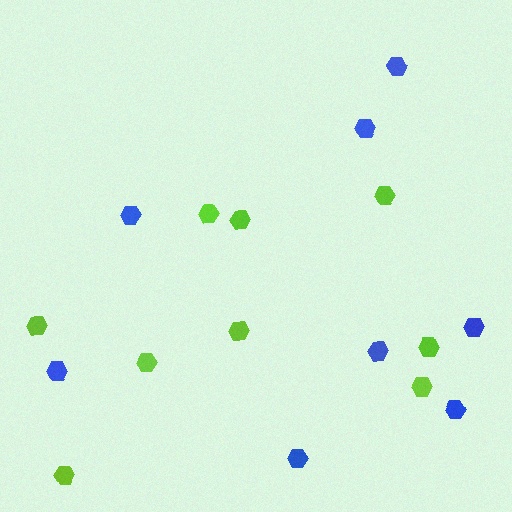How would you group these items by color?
There are 2 groups: one group of blue hexagons (8) and one group of lime hexagons (9).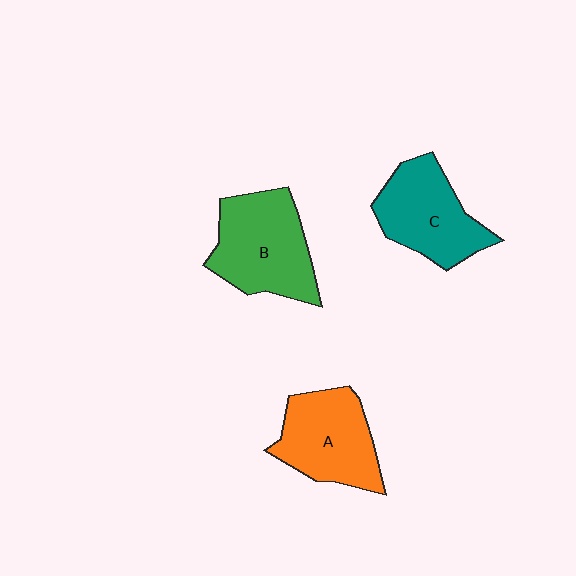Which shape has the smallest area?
Shape C (teal).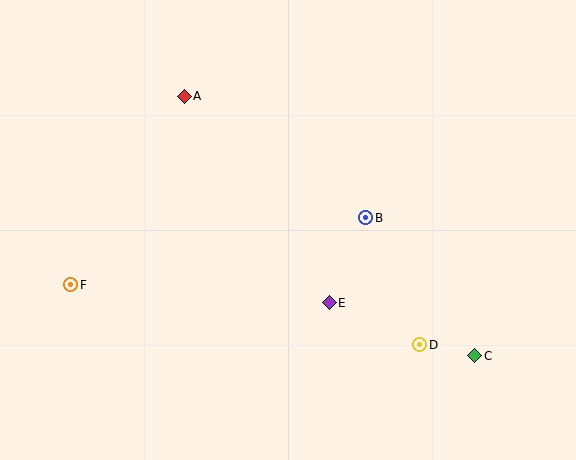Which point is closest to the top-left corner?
Point A is closest to the top-left corner.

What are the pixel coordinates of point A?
Point A is at (184, 96).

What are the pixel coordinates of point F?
Point F is at (71, 285).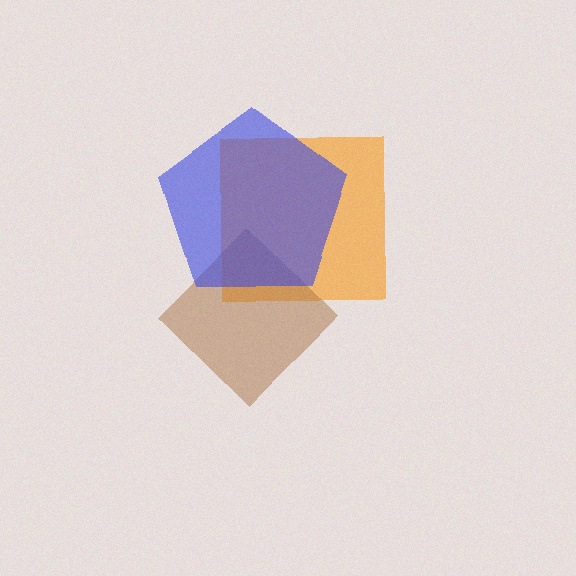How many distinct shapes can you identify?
There are 3 distinct shapes: an orange square, a brown diamond, a blue pentagon.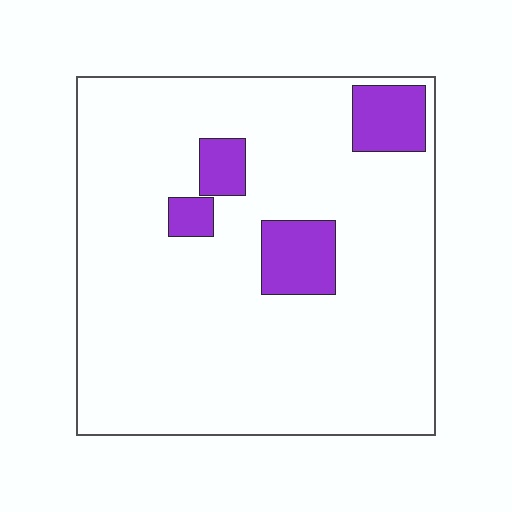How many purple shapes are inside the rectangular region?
4.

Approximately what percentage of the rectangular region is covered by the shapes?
Approximately 10%.